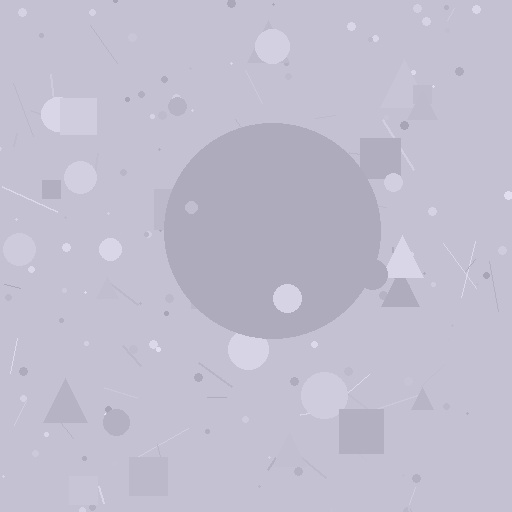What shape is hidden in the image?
A circle is hidden in the image.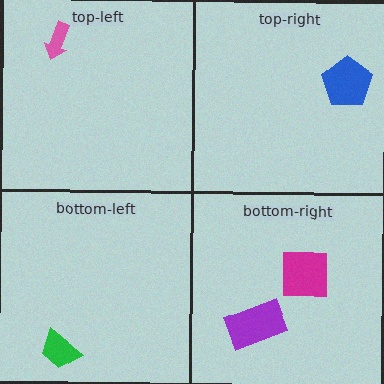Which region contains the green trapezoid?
The bottom-left region.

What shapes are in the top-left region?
The pink arrow.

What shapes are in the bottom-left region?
The green trapezoid.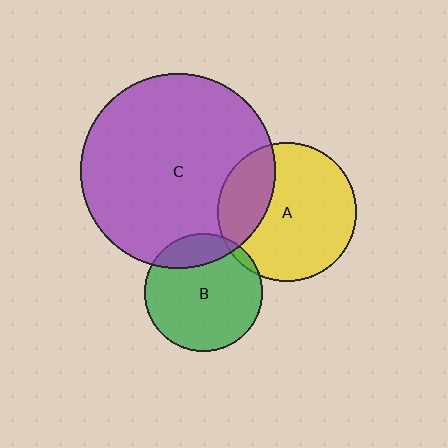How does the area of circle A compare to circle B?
Approximately 1.4 times.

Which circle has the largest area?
Circle C (purple).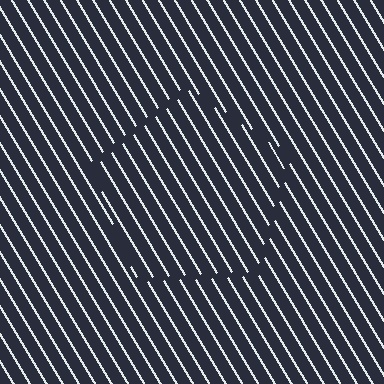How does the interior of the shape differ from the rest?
The interior of the shape contains the same grating, shifted by half a period — the contour is defined by the phase discontinuity where line-ends from the inner and outer gratings abut.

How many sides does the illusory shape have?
5 sides — the line-ends trace a pentagon.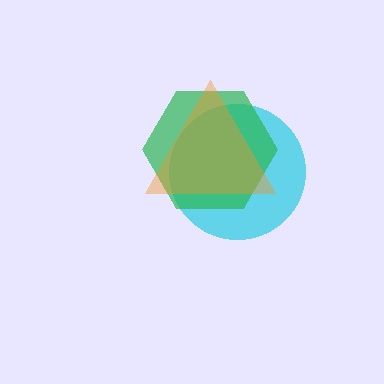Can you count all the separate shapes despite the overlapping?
Yes, there are 3 separate shapes.